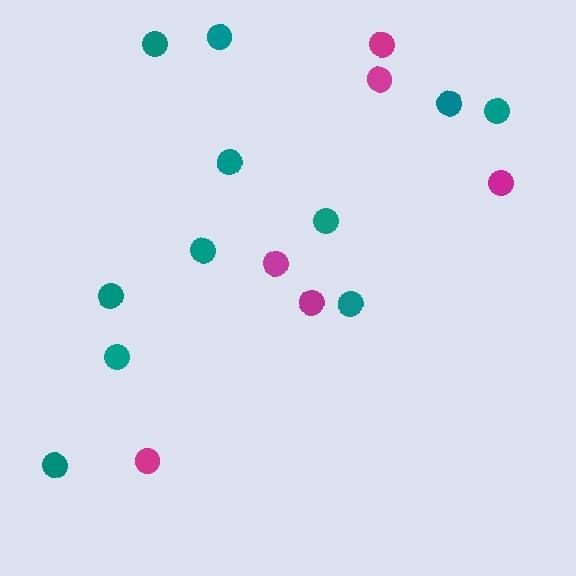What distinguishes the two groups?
There are 2 groups: one group of teal circles (11) and one group of magenta circles (6).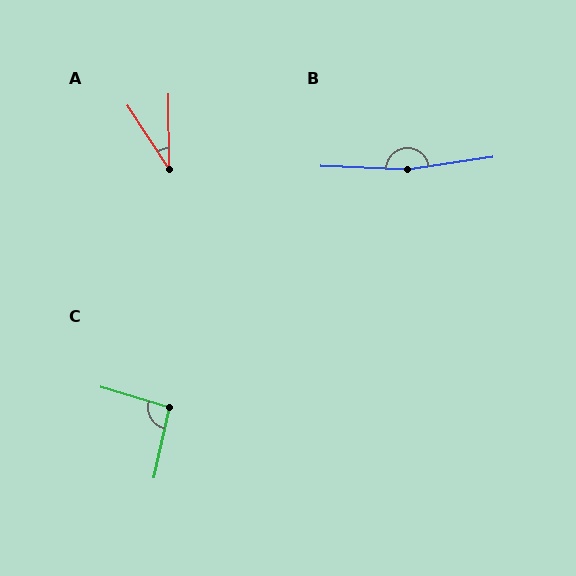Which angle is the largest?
B, at approximately 170 degrees.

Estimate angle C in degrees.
Approximately 95 degrees.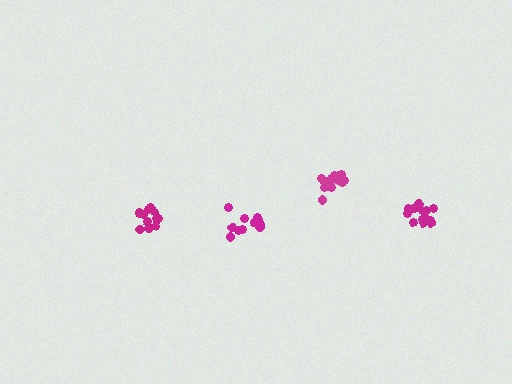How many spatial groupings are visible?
There are 4 spatial groupings.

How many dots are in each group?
Group 1: 14 dots, Group 2: 15 dots, Group 3: 11 dots, Group 4: 12 dots (52 total).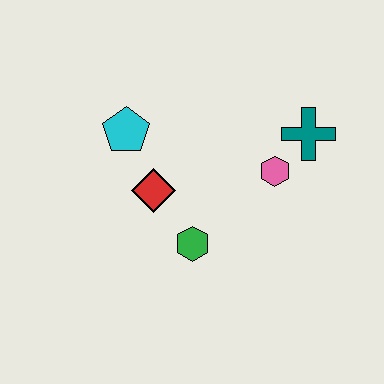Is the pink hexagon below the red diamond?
No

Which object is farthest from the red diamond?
The teal cross is farthest from the red diamond.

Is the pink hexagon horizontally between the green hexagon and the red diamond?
No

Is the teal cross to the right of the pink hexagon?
Yes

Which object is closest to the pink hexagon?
The teal cross is closest to the pink hexagon.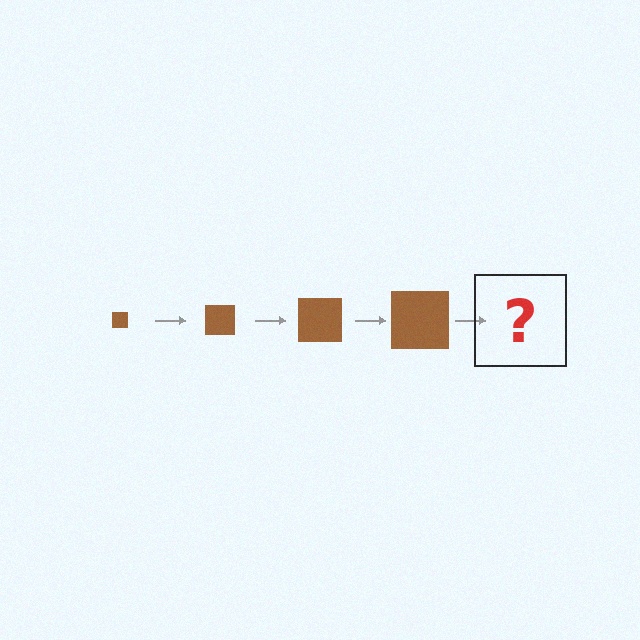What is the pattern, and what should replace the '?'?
The pattern is that the square gets progressively larger each step. The '?' should be a brown square, larger than the previous one.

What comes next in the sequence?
The next element should be a brown square, larger than the previous one.